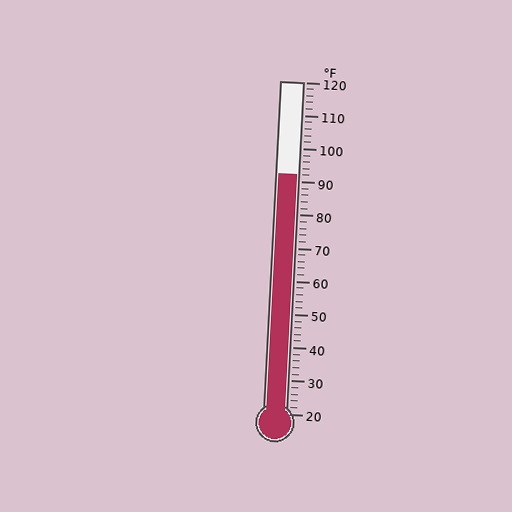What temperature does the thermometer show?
The thermometer shows approximately 92°F.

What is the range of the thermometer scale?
The thermometer scale ranges from 20°F to 120°F.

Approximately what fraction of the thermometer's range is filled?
The thermometer is filled to approximately 70% of its range.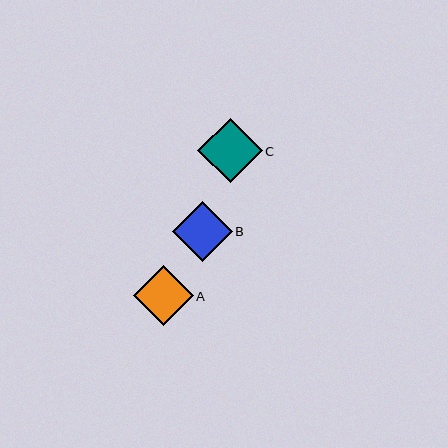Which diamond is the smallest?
Diamond B is the smallest with a size of approximately 60 pixels.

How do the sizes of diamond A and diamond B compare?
Diamond A and diamond B are approximately the same size.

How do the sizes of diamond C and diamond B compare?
Diamond C and diamond B are approximately the same size.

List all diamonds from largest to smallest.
From largest to smallest: C, A, B.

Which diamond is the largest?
Diamond C is the largest with a size of approximately 65 pixels.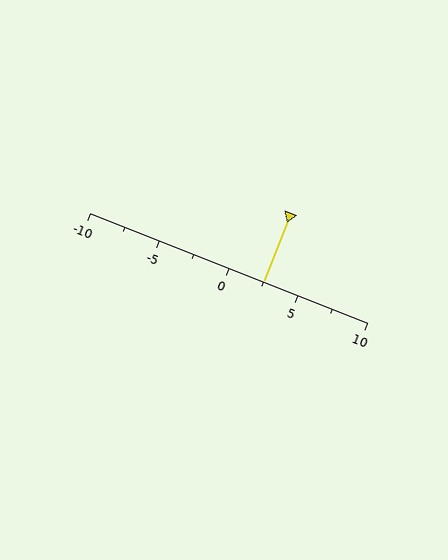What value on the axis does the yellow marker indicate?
The marker indicates approximately 2.5.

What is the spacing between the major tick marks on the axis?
The major ticks are spaced 5 apart.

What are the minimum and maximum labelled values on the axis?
The axis runs from -10 to 10.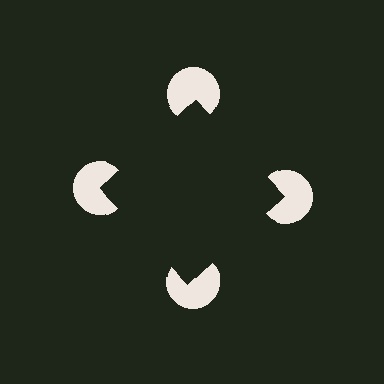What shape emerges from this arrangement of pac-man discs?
An illusory square — its edges are inferred from the aligned wedge cuts in the pac-man discs, not physically drawn.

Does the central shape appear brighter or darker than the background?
It typically appears slightly darker than the background, even though no actual brightness change is drawn.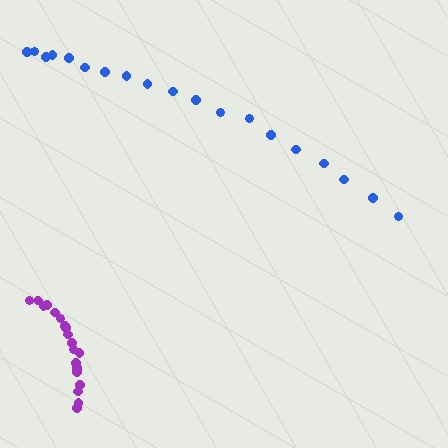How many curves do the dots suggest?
There are 2 distinct paths.